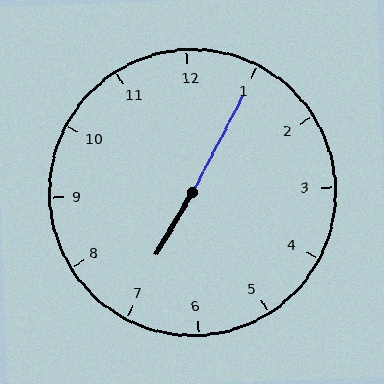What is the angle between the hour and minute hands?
Approximately 178 degrees.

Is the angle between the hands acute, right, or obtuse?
It is obtuse.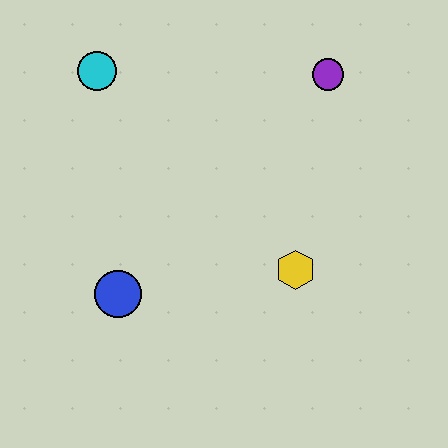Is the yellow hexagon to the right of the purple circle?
No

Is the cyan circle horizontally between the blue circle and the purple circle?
No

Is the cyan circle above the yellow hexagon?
Yes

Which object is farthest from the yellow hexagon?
The cyan circle is farthest from the yellow hexagon.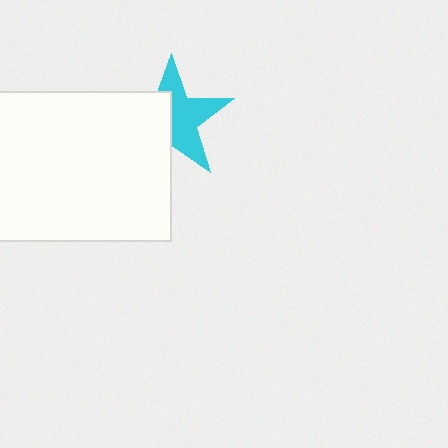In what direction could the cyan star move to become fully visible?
The cyan star could move right. That would shift it out from behind the white rectangle entirely.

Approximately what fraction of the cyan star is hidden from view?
Roughly 45% of the cyan star is hidden behind the white rectangle.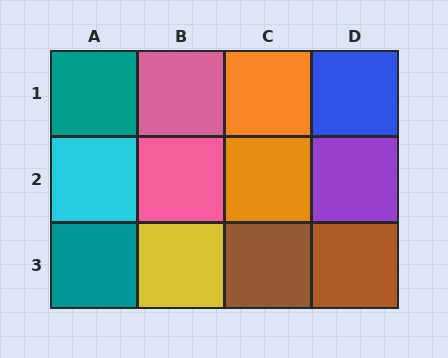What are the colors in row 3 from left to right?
Teal, yellow, brown, brown.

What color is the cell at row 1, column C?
Orange.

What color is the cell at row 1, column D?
Blue.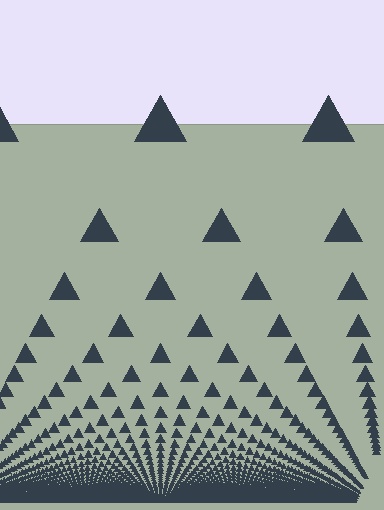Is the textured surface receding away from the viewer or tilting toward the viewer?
The surface appears to tilt toward the viewer. Texture elements get larger and sparser toward the top.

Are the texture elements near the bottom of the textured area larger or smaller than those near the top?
Smaller. The gradient is inverted — elements near the bottom are smaller and denser.